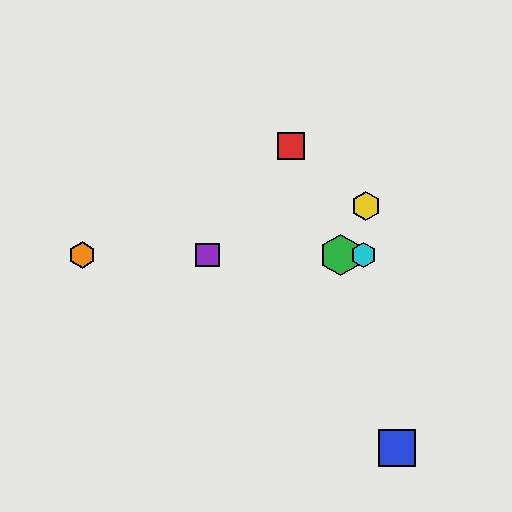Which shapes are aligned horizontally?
The green hexagon, the purple square, the orange hexagon, the cyan hexagon are aligned horizontally.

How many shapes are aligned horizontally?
4 shapes (the green hexagon, the purple square, the orange hexagon, the cyan hexagon) are aligned horizontally.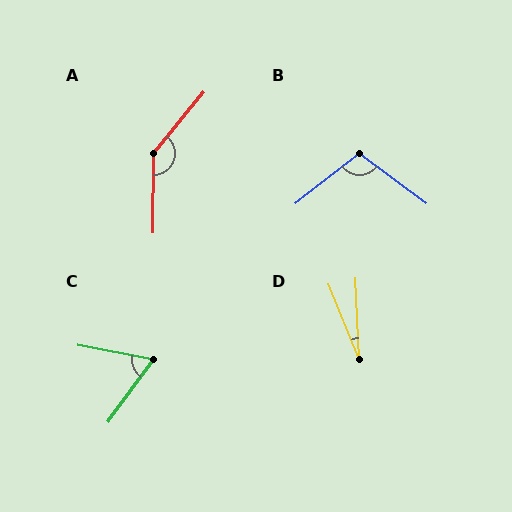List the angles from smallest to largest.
D (20°), C (65°), B (105°), A (141°).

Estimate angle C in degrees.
Approximately 65 degrees.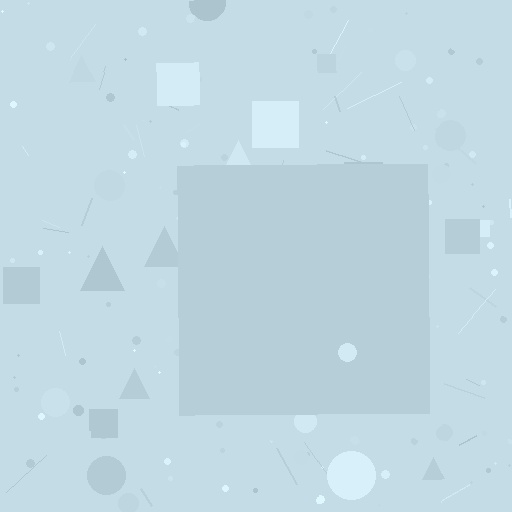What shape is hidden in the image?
A square is hidden in the image.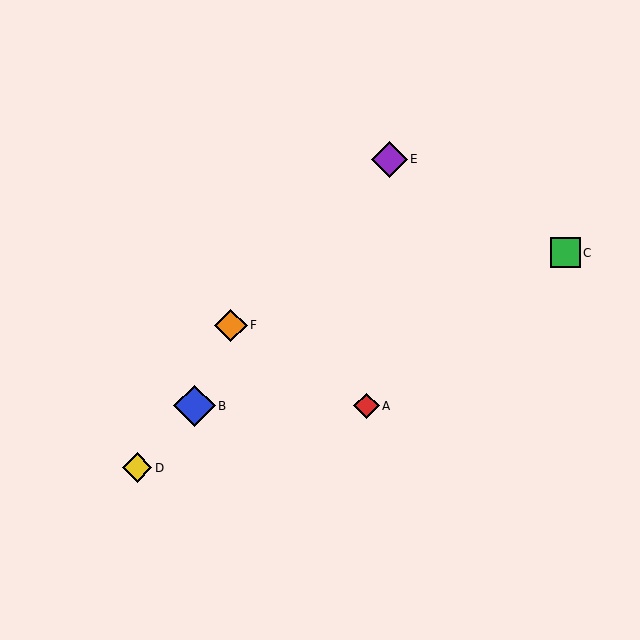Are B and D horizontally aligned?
No, B is at y≈406 and D is at y≈468.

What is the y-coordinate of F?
Object F is at y≈325.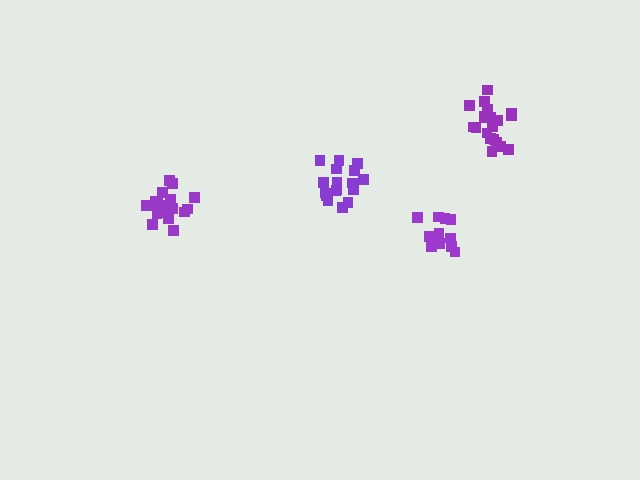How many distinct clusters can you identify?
There are 4 distinct clusters.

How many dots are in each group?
Group 1: 20 dots, Group 2: 19 dots, Group 3: 17 dots, Group 4: 16 dots (72 total).